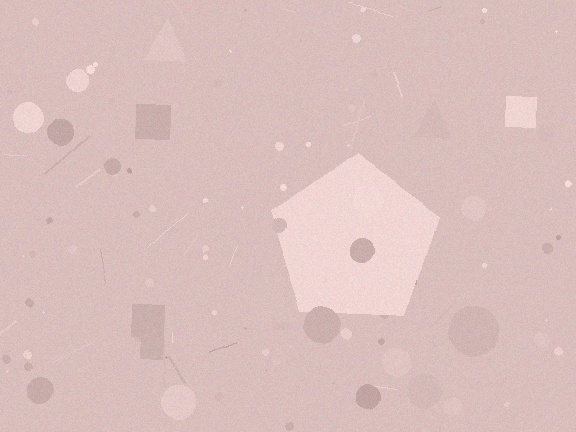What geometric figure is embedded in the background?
A pentagon is embedded in the background.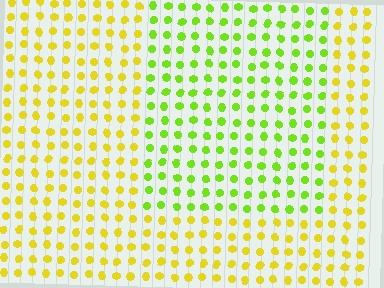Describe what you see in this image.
The image is filled with small yellow elements in a uniform arrangement. A rectangle-shaped region is visible where the elements are tinted to a slightly different hue, forming a subtle color boundary.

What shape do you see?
I see a rectangle.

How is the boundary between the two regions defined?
The boundary is defined purely by a slight shift in hue (about 39 degrees). Spacing, size, and orientation are identical on both sides.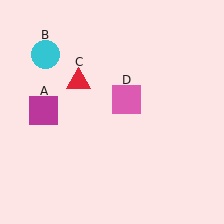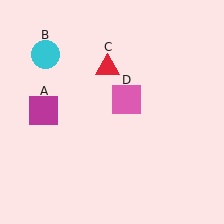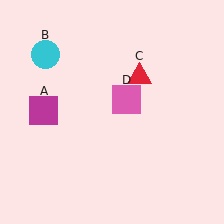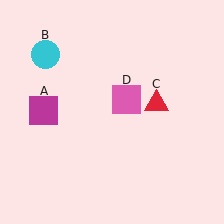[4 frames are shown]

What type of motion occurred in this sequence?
The red triangle (object C) rotated clockwise around the center of the scene.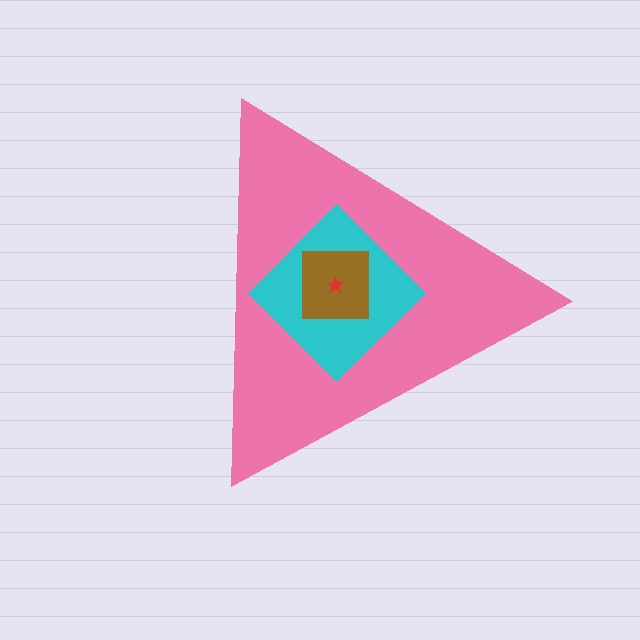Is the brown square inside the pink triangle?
Yes.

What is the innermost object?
The red star.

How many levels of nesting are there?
4.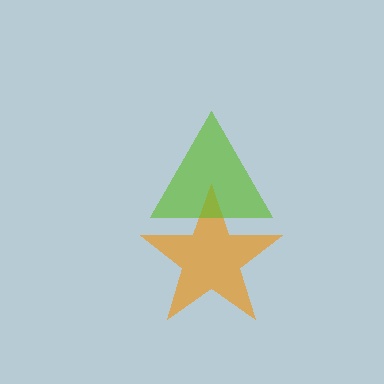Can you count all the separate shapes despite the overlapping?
Yes, there are 2 separate shapes.